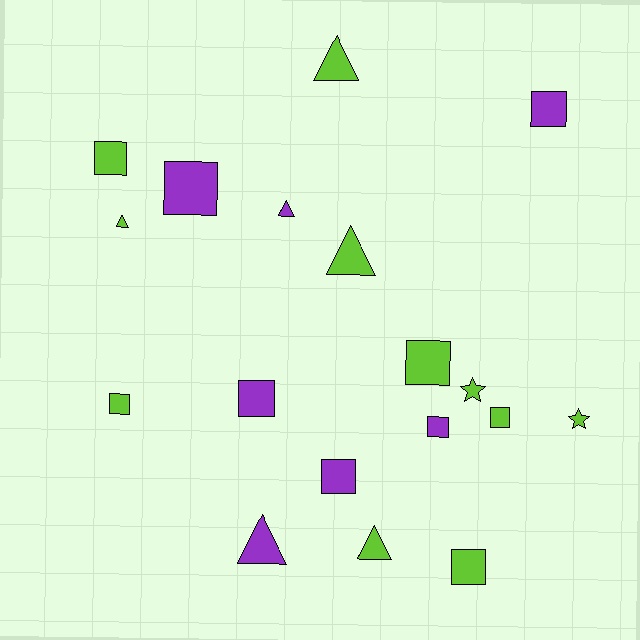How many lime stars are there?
There are 2 lime stars.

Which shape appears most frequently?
Square, with 10 objects.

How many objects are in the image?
There are 18 objects.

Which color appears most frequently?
Lime, with 11 objects.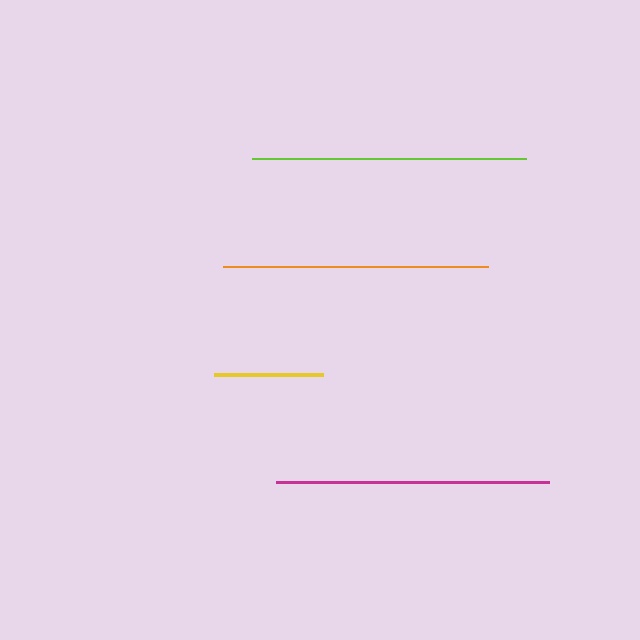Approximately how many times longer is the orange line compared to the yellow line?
The orange line is approximately 2.4 times the length of the yellow line.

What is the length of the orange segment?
The orange segment is approximately 265 pixels long.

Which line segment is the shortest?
The yellow line is the shortest at approximately 109 pixels.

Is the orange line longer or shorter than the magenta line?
The magenta line is longer than the orange line.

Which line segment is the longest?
The lime line is the longest at approximately 274 pixels.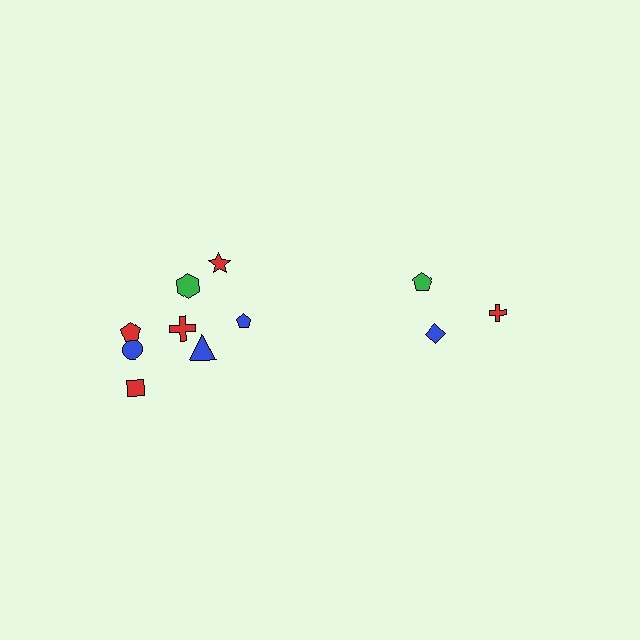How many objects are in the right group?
There are 3 objects.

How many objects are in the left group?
There are 8 objects.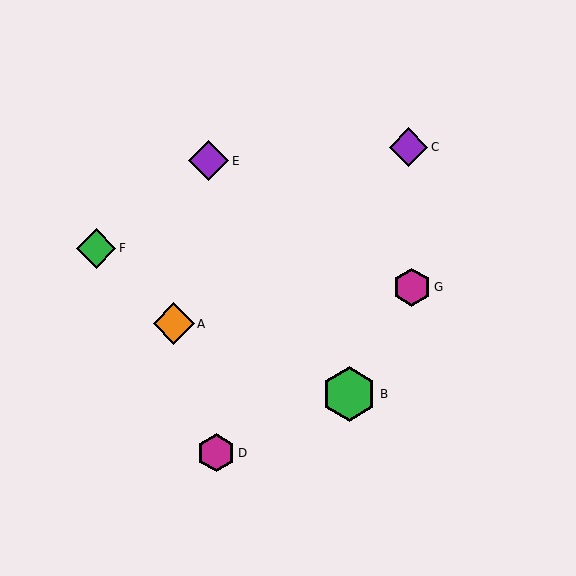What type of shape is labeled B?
Shape B is a green hexagon.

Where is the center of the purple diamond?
The center of the purple diamond is at (408, 147).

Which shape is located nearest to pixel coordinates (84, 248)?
The green diamond (labeled F) at (96, 248) is nearest to that location.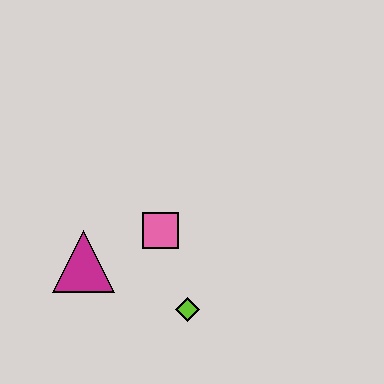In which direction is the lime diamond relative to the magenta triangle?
The lime diamond is to the right of the magenta triangle.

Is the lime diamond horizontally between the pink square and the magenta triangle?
No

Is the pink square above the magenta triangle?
Yes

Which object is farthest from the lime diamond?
The magenta triangle is farthest from the lime diamond.